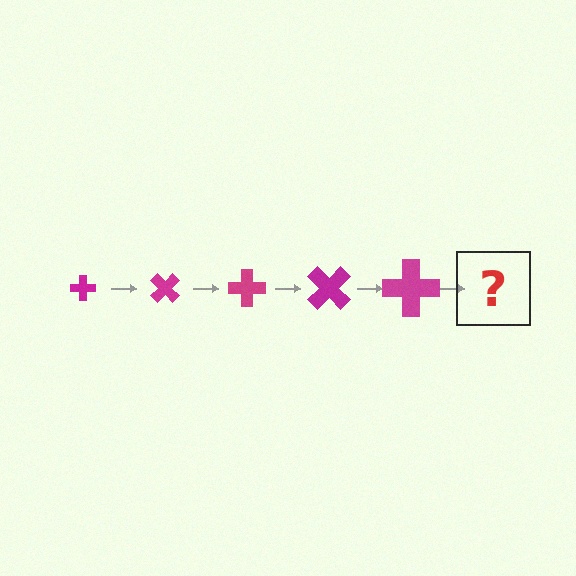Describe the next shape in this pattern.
It should be a cross, larger than the previous one and rotated 225 degrees from the start.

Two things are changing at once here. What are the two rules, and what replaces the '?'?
The two rules are that the cross grows larger each step and it rotates 45 degrees each step. The '?' should be a cross, larger than the previous one and rotated 225 degrees from the start.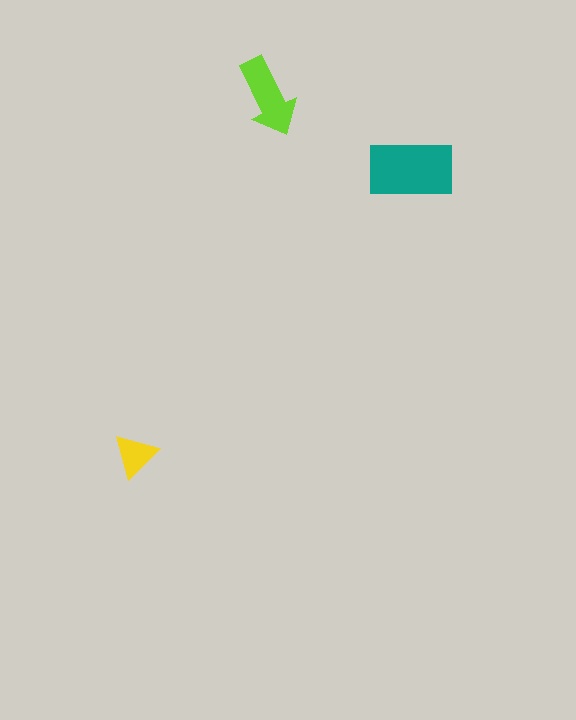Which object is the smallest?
The yellow triangle.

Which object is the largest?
The teal rectangle.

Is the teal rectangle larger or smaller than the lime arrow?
Larger.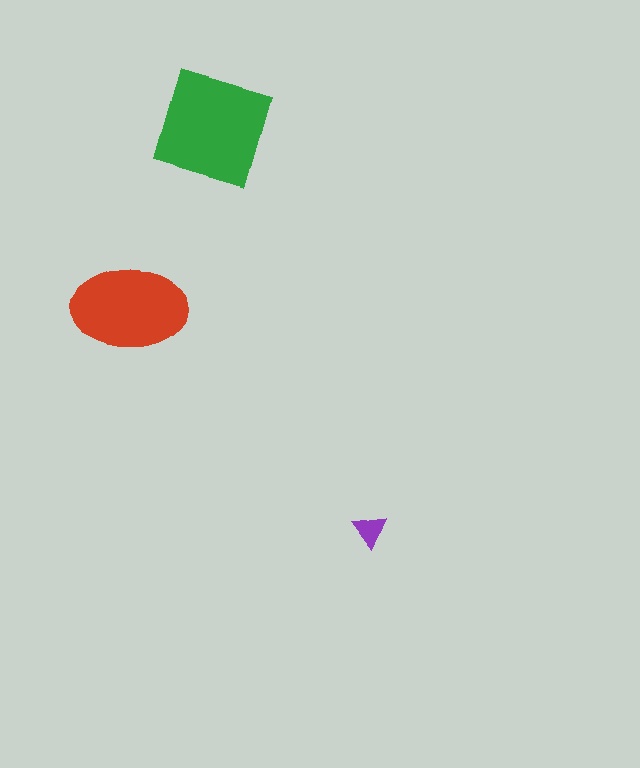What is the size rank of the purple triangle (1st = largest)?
3rd.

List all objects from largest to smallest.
The green square, the red ellipse, the purple triangle.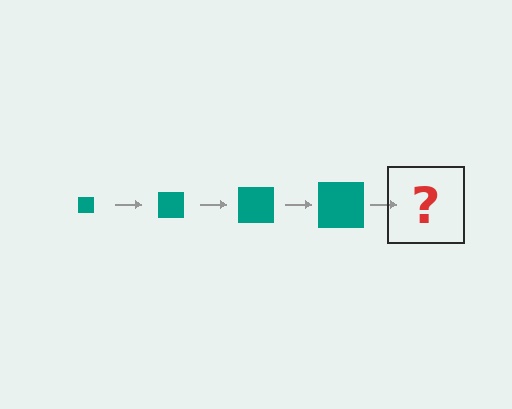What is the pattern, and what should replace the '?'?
The pattern is that the square gets progressively larger each step. The '?' should be a teal square, larger than the previous one.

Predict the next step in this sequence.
The next step is a teal square, larger than the previous one.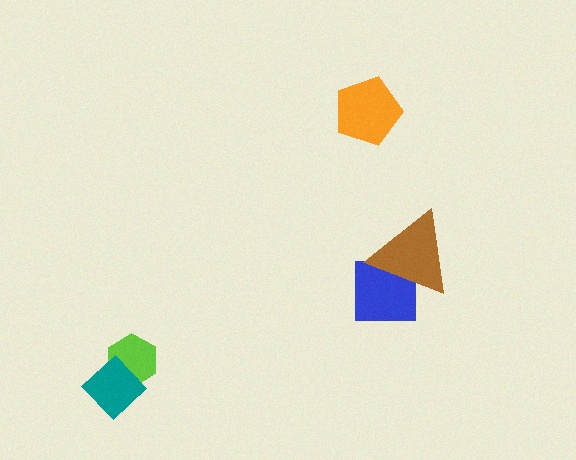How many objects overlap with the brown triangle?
1 object overlaps with the brown triangle.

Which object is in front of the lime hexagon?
The teal diamond is in front of the lime hexagon.